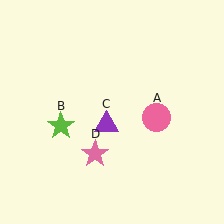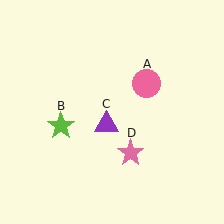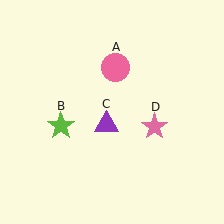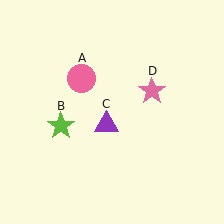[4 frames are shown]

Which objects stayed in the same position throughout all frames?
Lime star (object B) and purple triangle (object C) remained stationary.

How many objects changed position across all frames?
2 objects changed position: pink circle (object A), pink star (object D).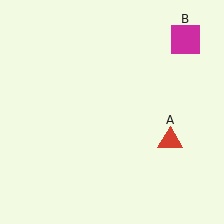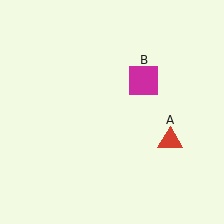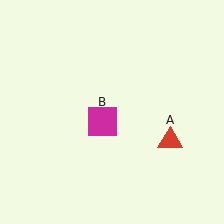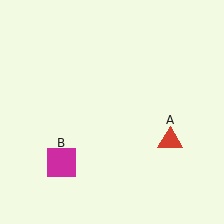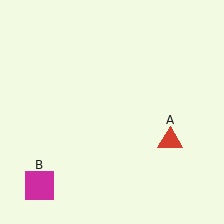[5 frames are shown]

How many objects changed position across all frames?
1 object changed position: magenta square (object B).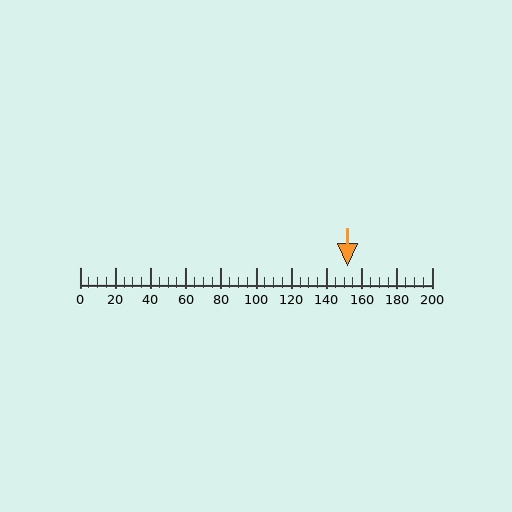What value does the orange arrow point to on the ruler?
The orange arrow points to approximately 152.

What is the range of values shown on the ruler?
The ruler shows values from 0 to 200.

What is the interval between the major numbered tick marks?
The major tick marks are spaced 20 units apart.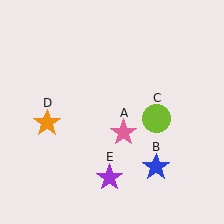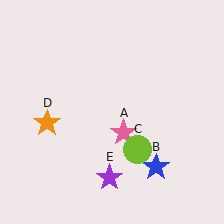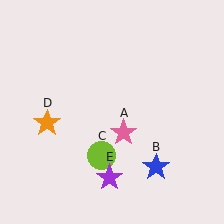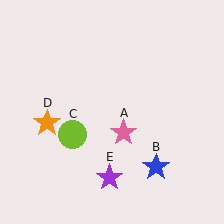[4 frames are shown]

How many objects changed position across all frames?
1 object changed position: lime circle (object C).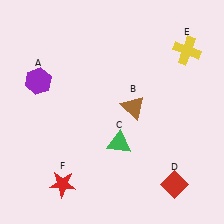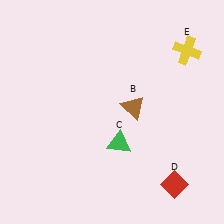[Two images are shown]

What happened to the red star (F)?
The red star (F) was removed in Image 2. It was in the bottom-left area of Image 1.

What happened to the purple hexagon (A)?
The purple hexagon (A) was removed in Image 2. It was in the top-left area of Image 1.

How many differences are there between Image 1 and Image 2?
There are 2 differences between the two images.